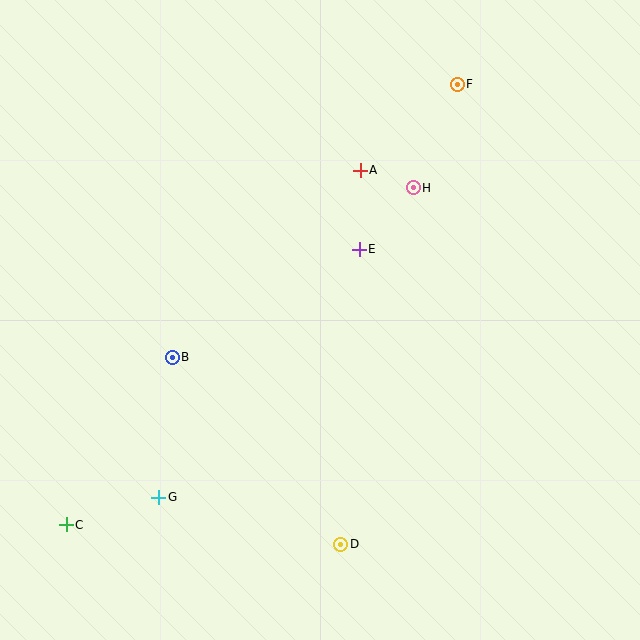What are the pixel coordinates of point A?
Point A is at (360, 170).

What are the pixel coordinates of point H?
Point H is at (413, 188).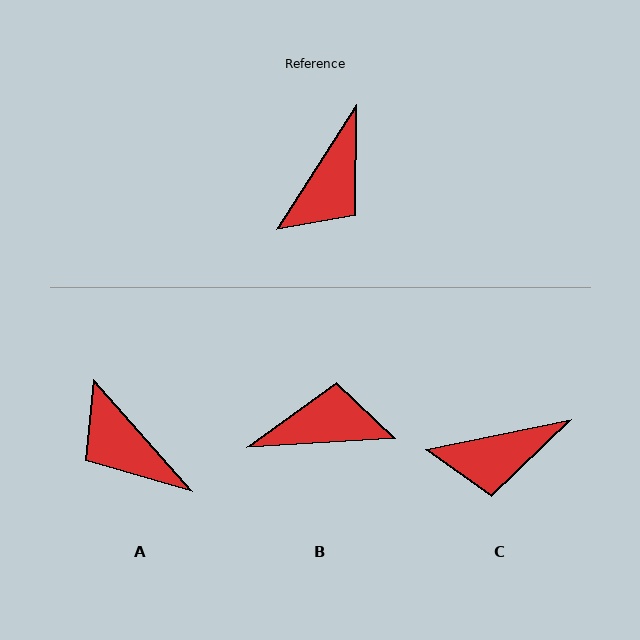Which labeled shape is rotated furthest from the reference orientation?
B, about 126 degrees away.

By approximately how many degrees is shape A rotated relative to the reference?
Approximately 106 degrees clockwise.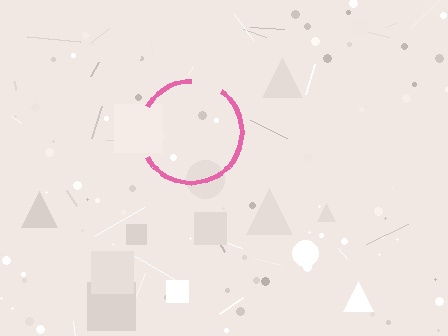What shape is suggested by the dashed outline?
The dashed outline suggests a circle.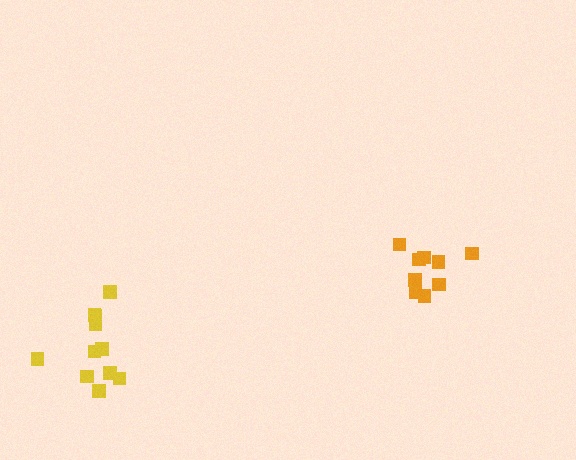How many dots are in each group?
Group 1: 9 dots, Group 2: 11 dots (20 total).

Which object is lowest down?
The yellow cluster is bottommost.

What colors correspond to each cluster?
The clusters are colored: orange, yellow.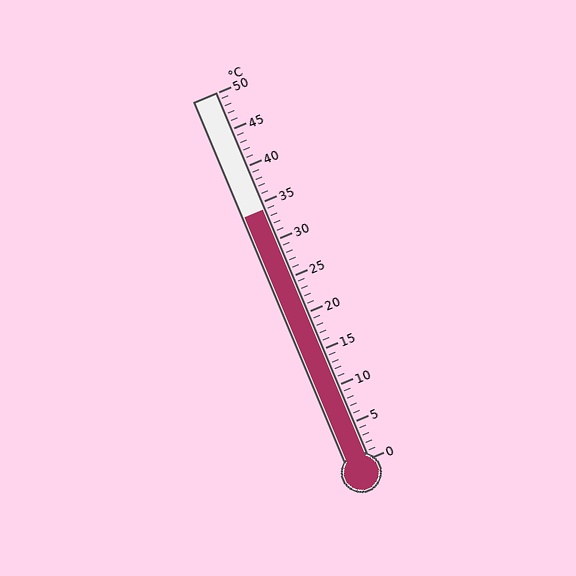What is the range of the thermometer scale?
The thermometer scale ranges from 0°C to 50°C.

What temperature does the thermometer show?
The thermometer shows approximately 34°C.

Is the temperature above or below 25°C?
The temperature is above 25°C.